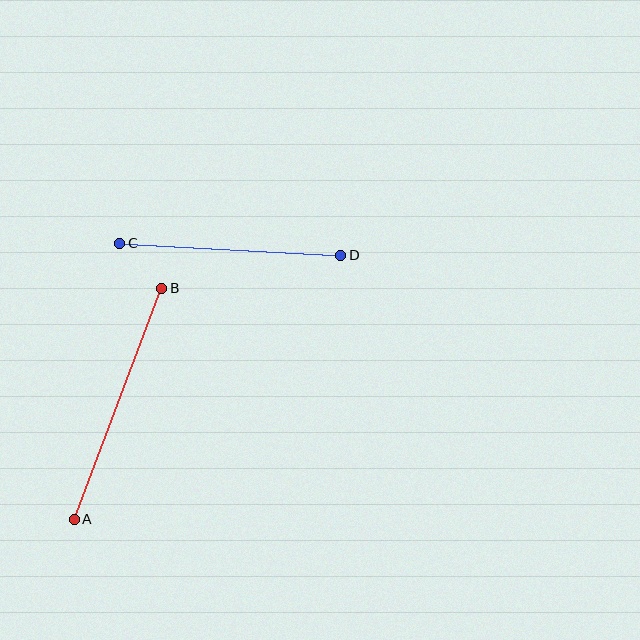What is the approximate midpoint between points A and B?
The midpoint is at approximately (118, 404) pixels.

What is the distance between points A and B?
The distance is approximately 247 pixels.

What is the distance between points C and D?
The distance is approximately 222 pixels.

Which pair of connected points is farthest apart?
Points A and B are farthest apart.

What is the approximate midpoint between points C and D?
The midpoint is at approximately (230, 249) pixels.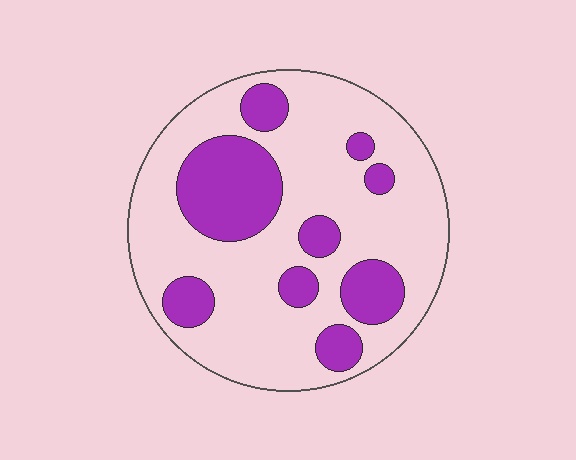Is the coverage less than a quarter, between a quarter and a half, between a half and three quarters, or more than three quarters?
Between a quarter and a half.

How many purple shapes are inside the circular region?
9.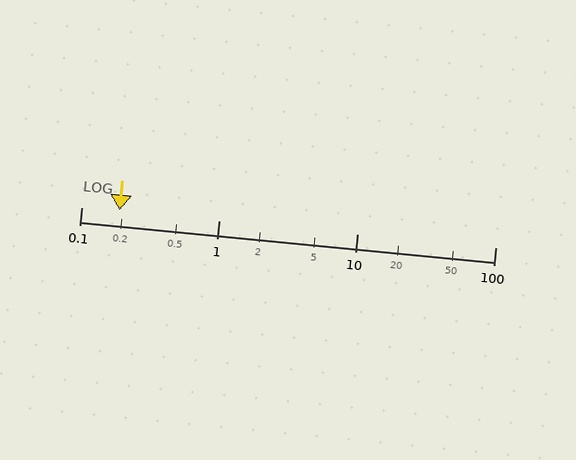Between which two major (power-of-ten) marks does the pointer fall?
The pointer is between 0.1 and 1.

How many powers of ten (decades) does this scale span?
The scale spans 3 decades, from 0.1 to 100.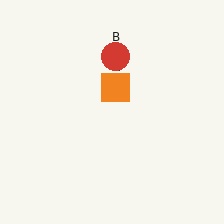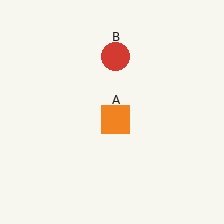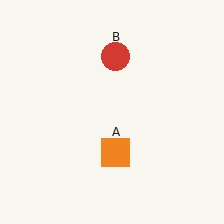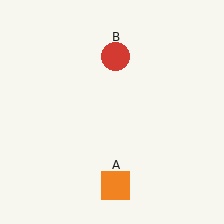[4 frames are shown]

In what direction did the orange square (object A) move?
The orange square (object A) moved down.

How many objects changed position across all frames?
1 object changed position: orange square (object A).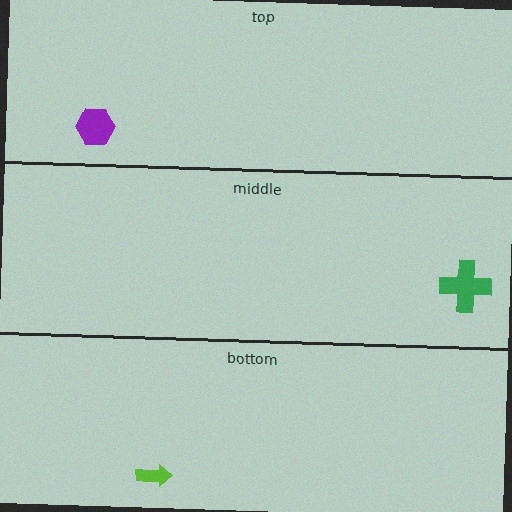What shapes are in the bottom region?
The lime arrow.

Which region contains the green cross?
The middle region.